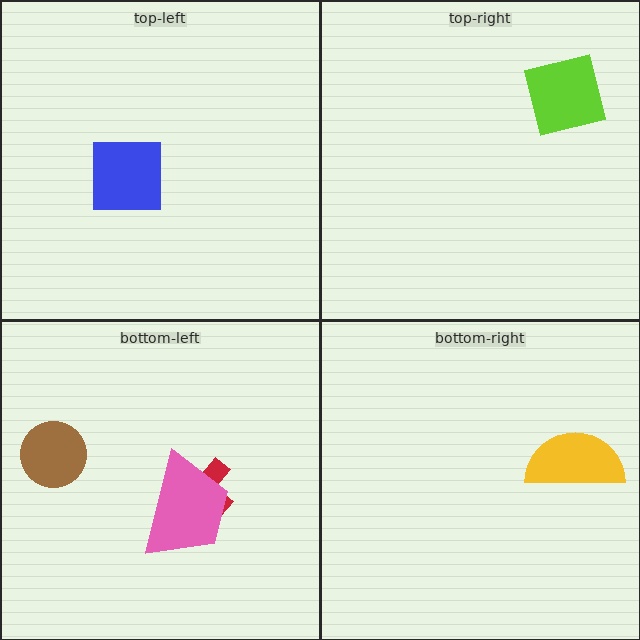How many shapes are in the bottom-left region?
3.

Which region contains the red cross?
The bottom-left region.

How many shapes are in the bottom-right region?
1.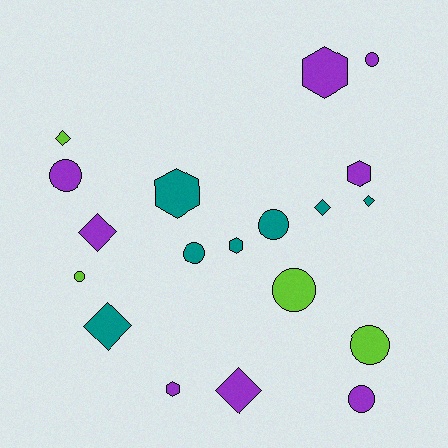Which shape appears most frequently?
Circle, with 8 objects.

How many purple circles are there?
There are 3 purple circles.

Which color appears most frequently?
Purple, with 8 objects.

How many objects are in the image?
There are 19 objects.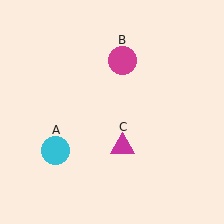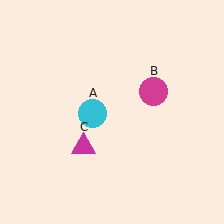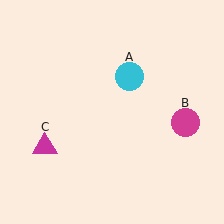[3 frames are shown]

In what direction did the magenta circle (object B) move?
The magenta circle (object B) moved down and to the right.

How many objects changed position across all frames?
3 objects changed position: cyan circle (object A), magenta circle (object B), magenta triangle (object C).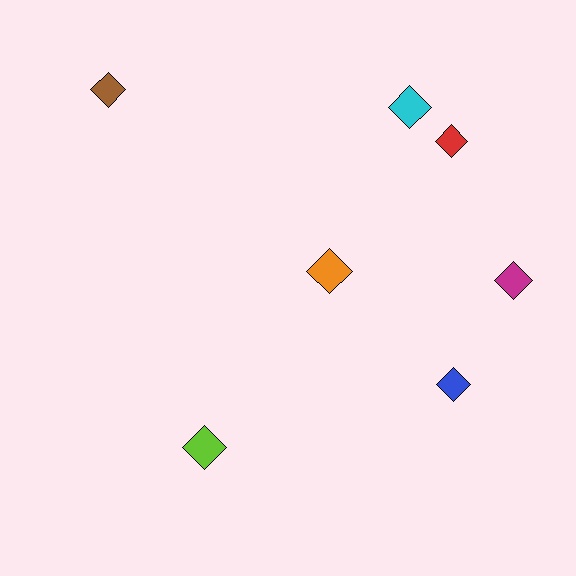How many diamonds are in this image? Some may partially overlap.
There are 7 diamonds.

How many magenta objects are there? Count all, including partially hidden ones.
There is 1 magenta object.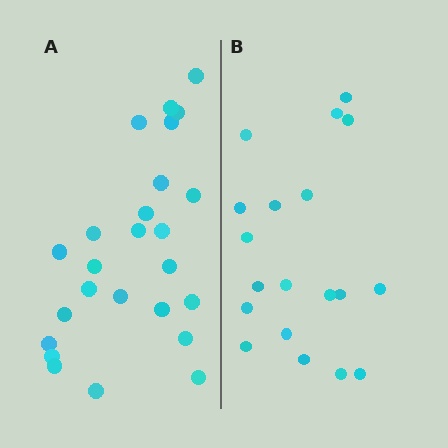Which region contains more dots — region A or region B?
Region A (the left region) has more dots.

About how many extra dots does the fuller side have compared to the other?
Region A has about 6 more dots than region B.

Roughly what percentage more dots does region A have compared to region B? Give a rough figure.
About 30% more.